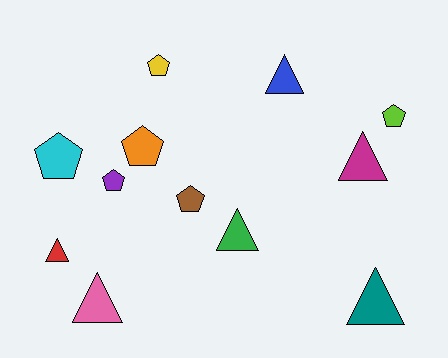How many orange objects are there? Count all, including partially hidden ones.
There is 1 orange object.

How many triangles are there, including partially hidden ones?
There are 6 triangles.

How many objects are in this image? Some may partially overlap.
There are 12 objects.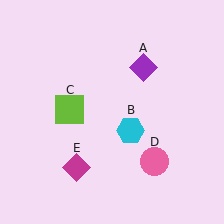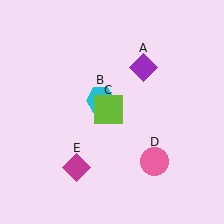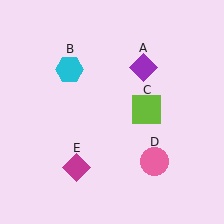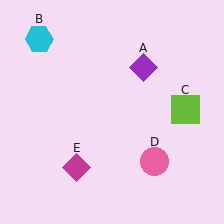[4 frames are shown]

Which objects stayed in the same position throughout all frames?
Purple diamond (object A) and pink circle (object D) and magenta diamond (object E) remained stationary.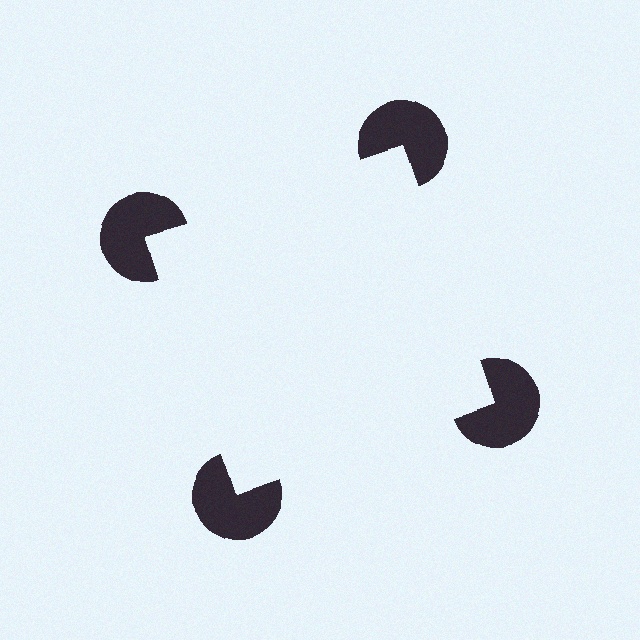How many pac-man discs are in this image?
There are 4 — one at each vertex of the illusory square.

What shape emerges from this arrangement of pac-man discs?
An illusory square — its edges are inferred from the aligned wedge cuts in the pac-man discs, not physically drawn.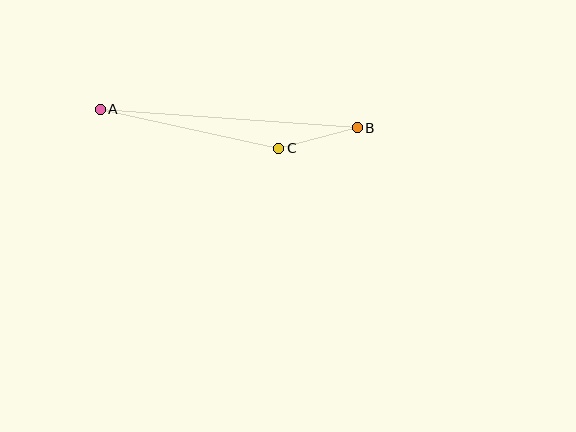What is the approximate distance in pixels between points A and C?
The distance between A and C is approximately 183 pixels.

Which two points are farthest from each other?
Points A and B are farthest from each other.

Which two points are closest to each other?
Points B and C are closest to each other.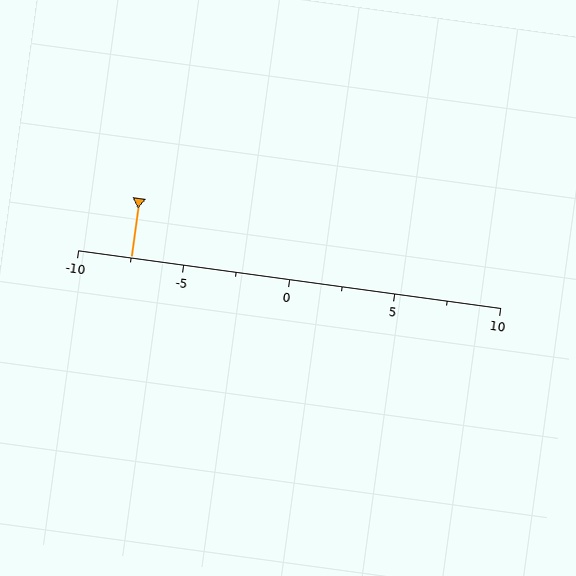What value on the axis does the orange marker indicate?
The marker indicates approximately -7.5.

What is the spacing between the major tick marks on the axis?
The major ticks are spaced 5 apart.